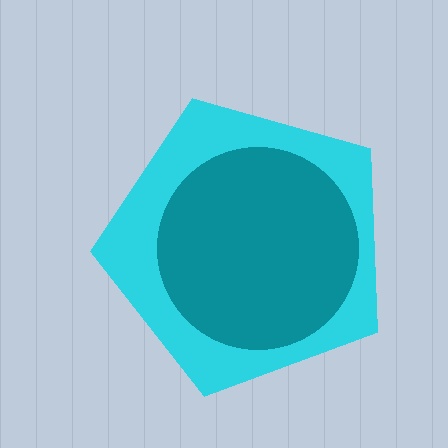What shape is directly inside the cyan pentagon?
The teal circle.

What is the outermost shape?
The cyan pentagon.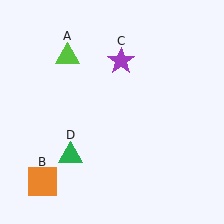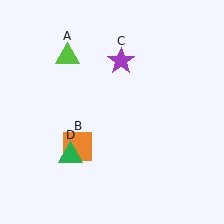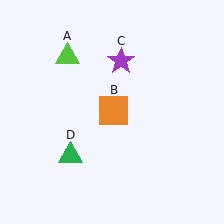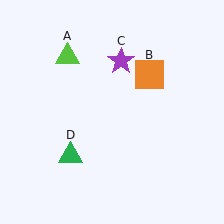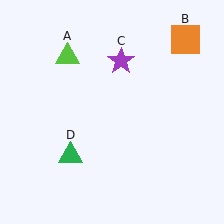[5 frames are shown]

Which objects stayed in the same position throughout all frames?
Lime triangle (object A) and purple star (object C) and green triangle (object D) remained stationary.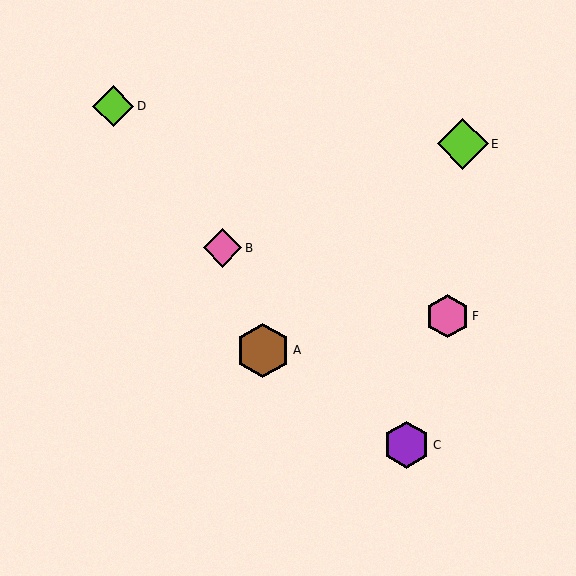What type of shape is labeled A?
Shape A is a brown hexagon.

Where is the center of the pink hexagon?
The center of the pink hexagon is at (447, 316).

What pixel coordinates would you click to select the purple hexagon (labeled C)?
Click at (406, 445) to select the purple hexagon C.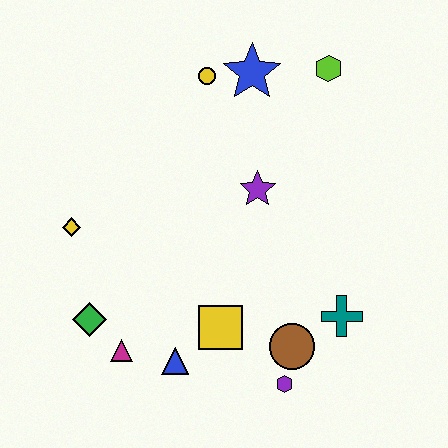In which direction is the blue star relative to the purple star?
The blue star is above the purple star.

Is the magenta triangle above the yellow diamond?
No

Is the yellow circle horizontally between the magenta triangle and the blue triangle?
No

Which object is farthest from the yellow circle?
The purple hexagon is farthest from the yellow circle.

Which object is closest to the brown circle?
The purple hexagon is closest to the brown circle.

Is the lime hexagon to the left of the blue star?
No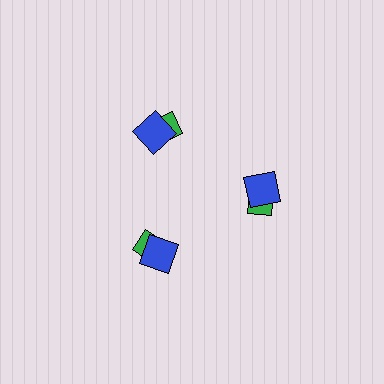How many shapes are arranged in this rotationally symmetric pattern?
There are 6 shapes, arranged in 3 groups of 2.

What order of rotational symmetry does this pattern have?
This pattern has 3-fold rotational symmetry.